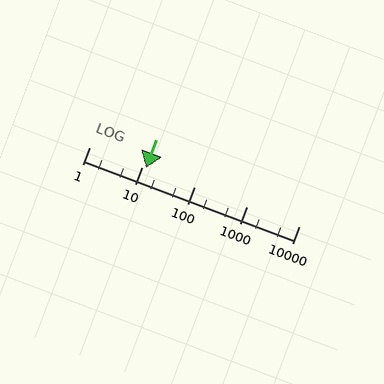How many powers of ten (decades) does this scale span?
The scale spans 4 decades, from 1 to 10000.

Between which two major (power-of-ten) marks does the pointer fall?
The pointer is between 10 and 100.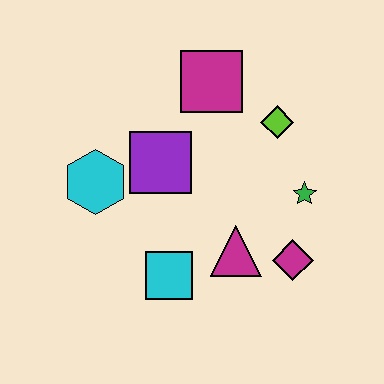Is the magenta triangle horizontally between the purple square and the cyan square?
No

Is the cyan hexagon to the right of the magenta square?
No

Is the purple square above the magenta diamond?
Yes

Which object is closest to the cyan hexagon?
The purple square is closest to the cyan hexagon.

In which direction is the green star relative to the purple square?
The green star is to the right of the purple square.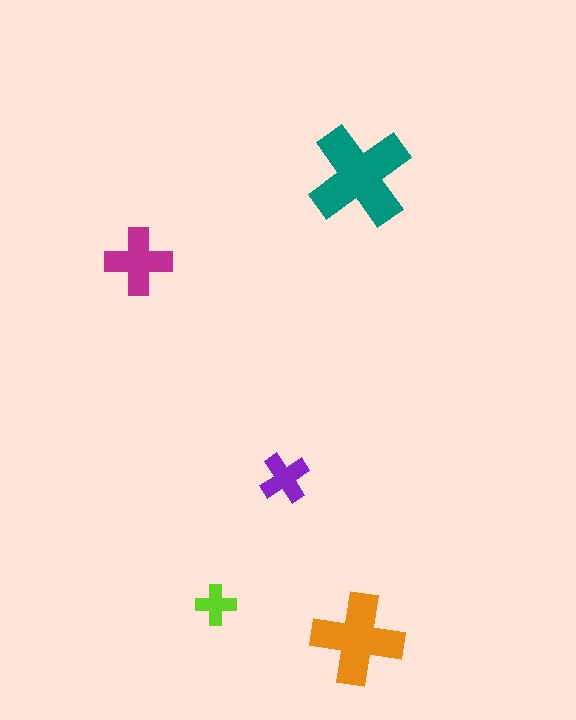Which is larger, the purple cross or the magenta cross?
The magenta one.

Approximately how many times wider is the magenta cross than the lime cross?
About 1.5 times wider.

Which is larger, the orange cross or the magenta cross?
The orange one.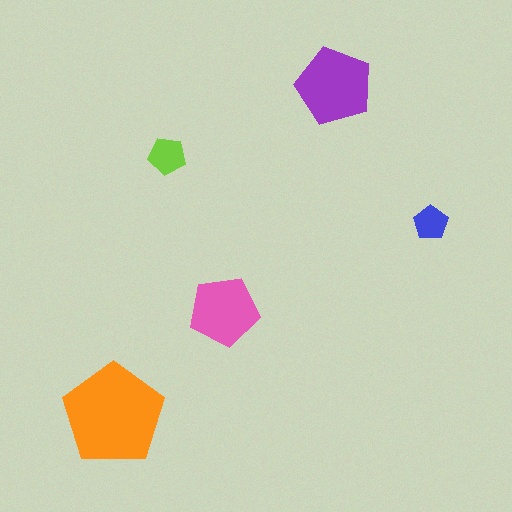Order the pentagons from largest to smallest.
the orange one, the purple one, the pink one, the lime one, the blue one.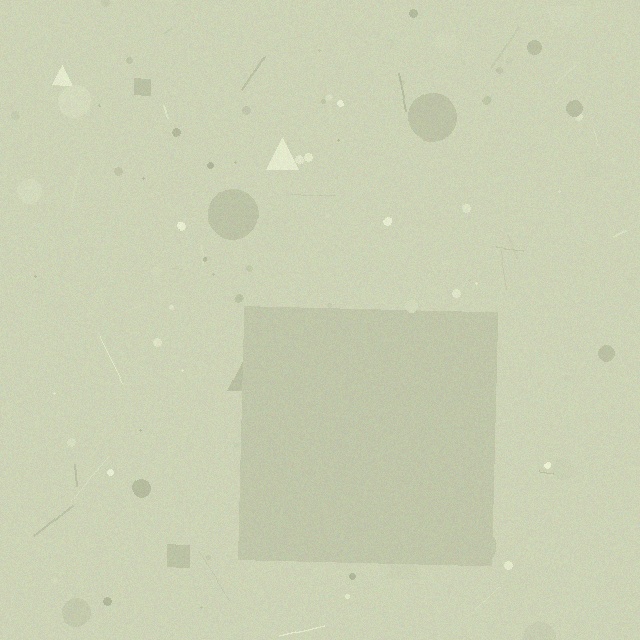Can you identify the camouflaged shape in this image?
The camouflaged shape is a square.